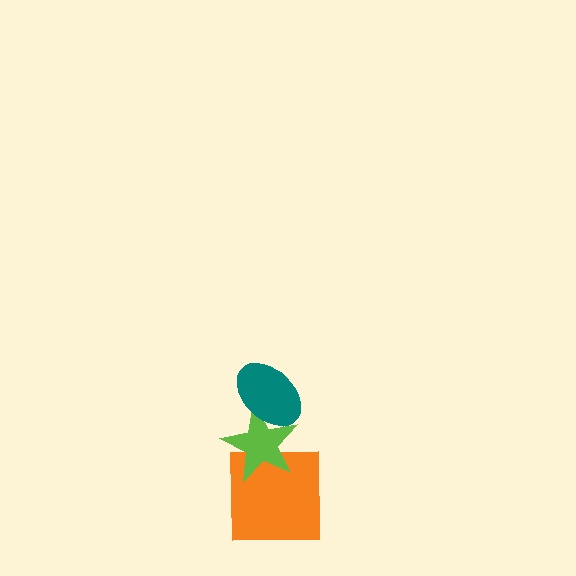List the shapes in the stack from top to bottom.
From top to bottom: the teal ellipse, the lime star, the orange square.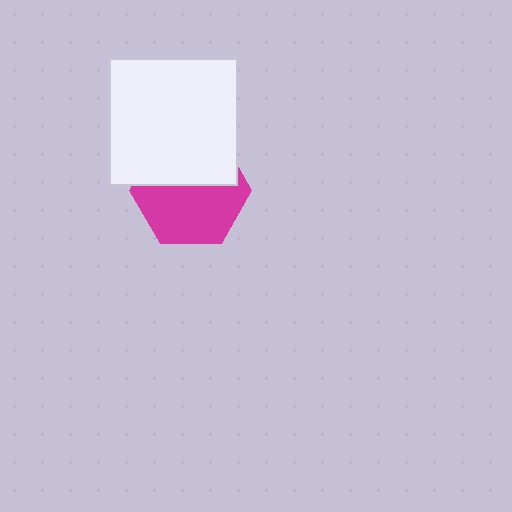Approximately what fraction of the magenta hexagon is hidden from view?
Roughly 43% of the magenta hexagon is hidden behind the white square.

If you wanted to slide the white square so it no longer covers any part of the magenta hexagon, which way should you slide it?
Slide it up — that is the most direct way to separate the two shapes.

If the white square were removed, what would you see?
You would see the complete magenta hexagon.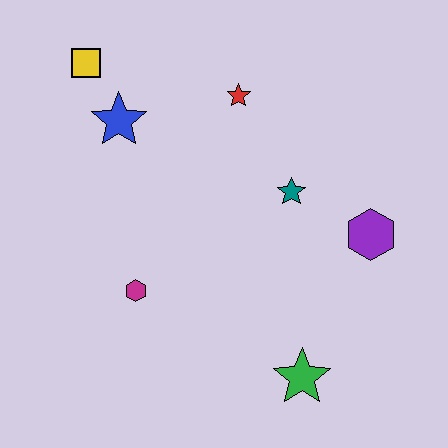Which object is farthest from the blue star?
The green star is farthest from the blue star.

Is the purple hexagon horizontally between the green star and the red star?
No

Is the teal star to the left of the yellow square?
No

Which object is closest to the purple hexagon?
The teal star is closest to the purple hexagon.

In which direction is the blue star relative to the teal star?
The blue star is to the left of the teal star.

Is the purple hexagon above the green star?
Yes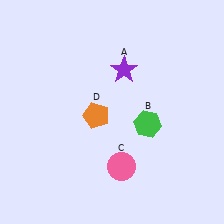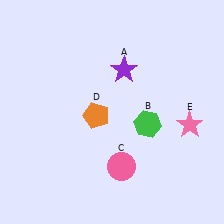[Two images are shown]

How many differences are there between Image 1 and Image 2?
There is 1 difference between the two images.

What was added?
A pink star (E) was added in Image 2.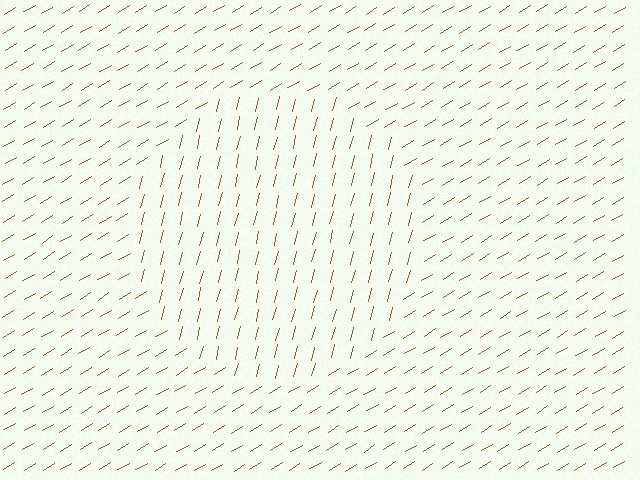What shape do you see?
I see a circle.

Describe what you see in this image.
The image is filled with small brown line segments. A circle region in the image has lines oriented differently from the surrounding lines, creating a visible texture boundary.